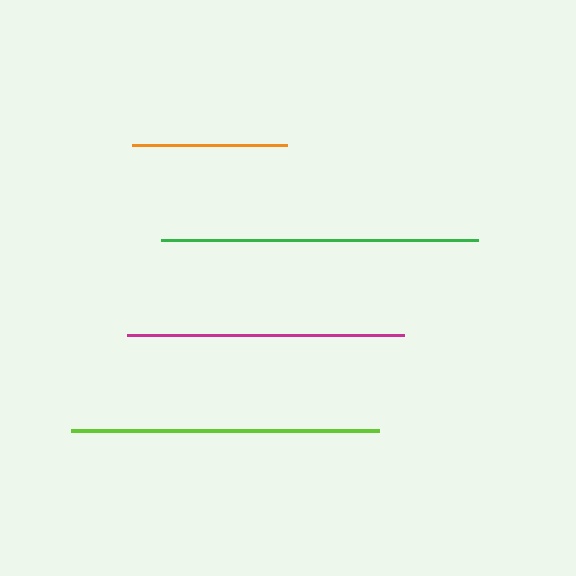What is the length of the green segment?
The green segment is approximately 317 pixels long.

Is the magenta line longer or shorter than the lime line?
The lime line is longer than the magenta line.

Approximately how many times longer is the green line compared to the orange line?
The green line is approximately 2.0 times the length of the orange line.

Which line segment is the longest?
The green line is the longest at approximately 317 pixels.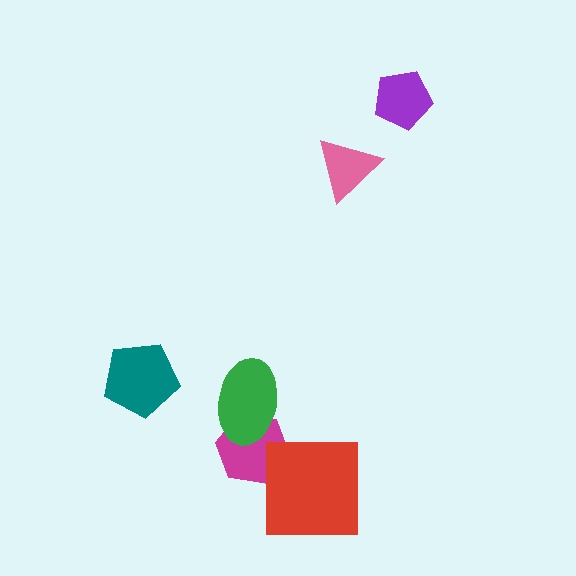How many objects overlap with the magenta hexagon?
2 objects overlap with the magenta hexagon.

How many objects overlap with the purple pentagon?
0 objects overlap with the purple pentagon.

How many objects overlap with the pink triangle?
0 objects overlap with the pink triangle.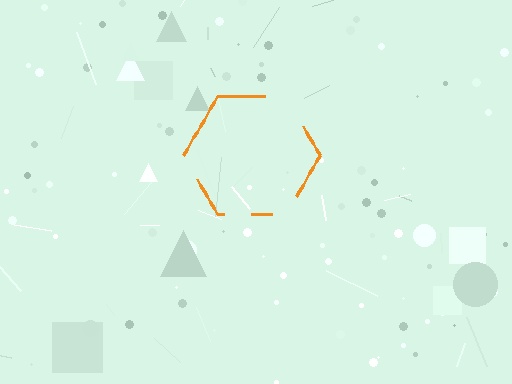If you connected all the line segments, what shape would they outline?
They would outline a hexagon.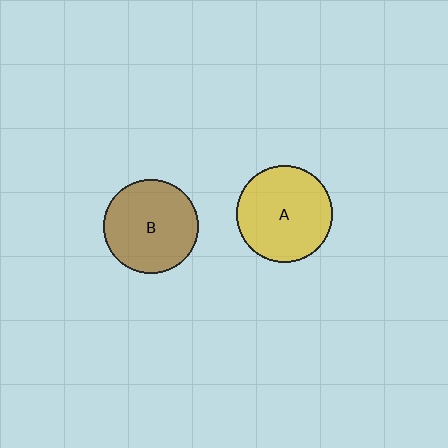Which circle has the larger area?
Circle A (yellow).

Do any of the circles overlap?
No, none of the circles overlap.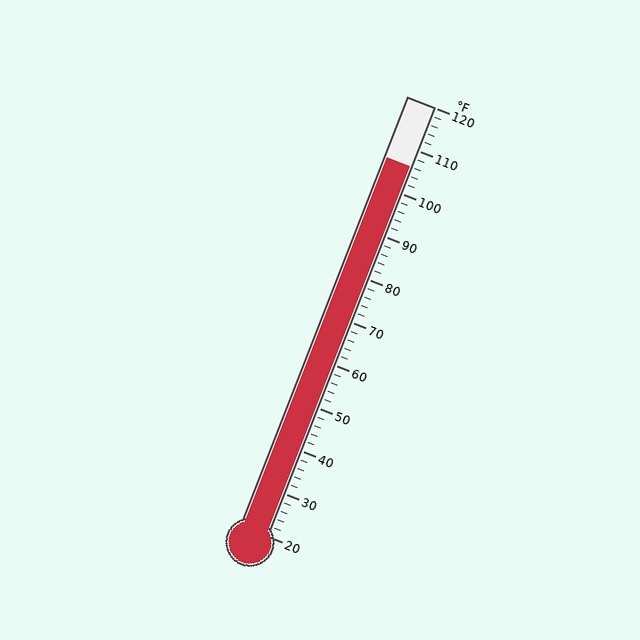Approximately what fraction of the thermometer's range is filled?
The thermometer is filled to approximately 85% of its range.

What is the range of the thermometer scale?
The thermometer scale ranges from 20°F to 120°F.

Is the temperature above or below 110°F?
The temperature is below 110°F.